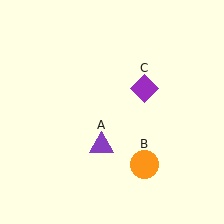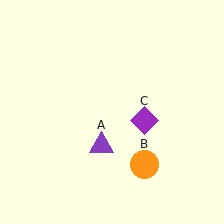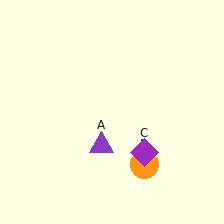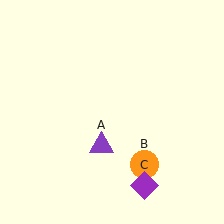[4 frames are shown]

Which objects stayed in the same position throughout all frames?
Purple triangle (object A) and orange circle (object B) remained stationary.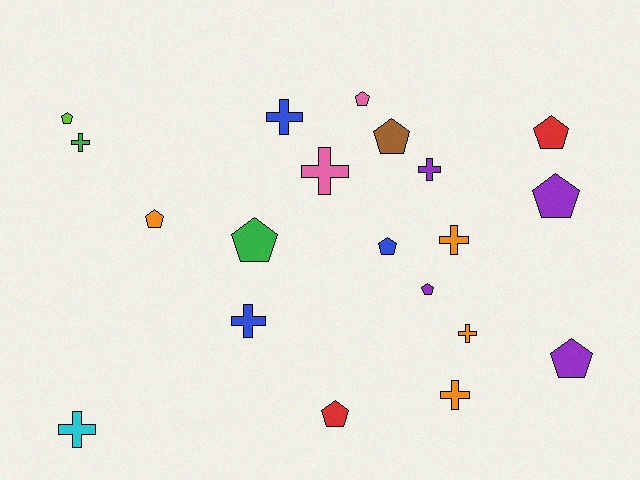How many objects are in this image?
There are 20 objects.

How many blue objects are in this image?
There are 3 blue objects.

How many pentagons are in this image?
There are 11 pentagons.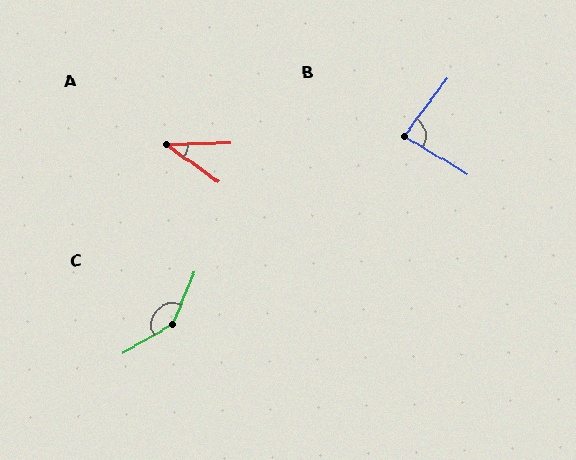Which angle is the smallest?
A, at approximately 37 degrees.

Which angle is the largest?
C, at approximately 142 degrees.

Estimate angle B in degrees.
Approximately 84 degrees.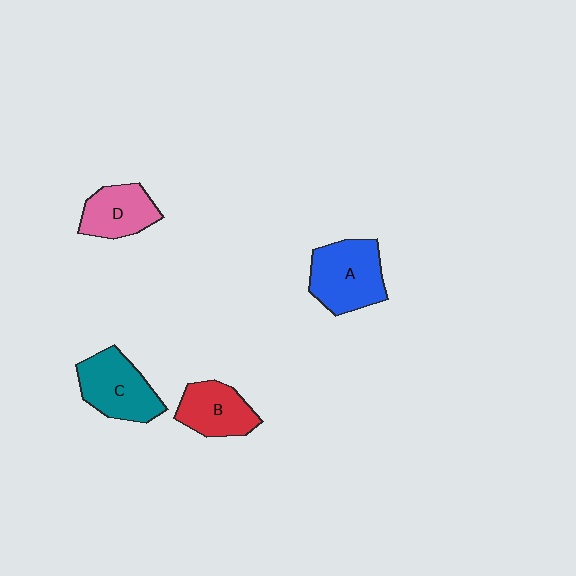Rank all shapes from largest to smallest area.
From largest to smallest: A (blue), C (teal), B (red), D (pink).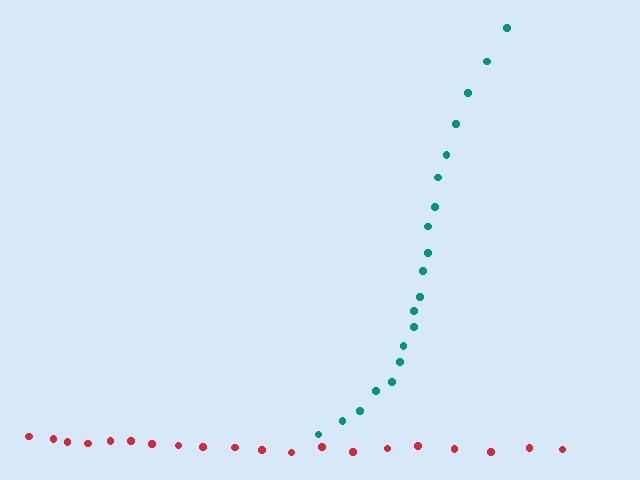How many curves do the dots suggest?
There are 2 distinct paths.